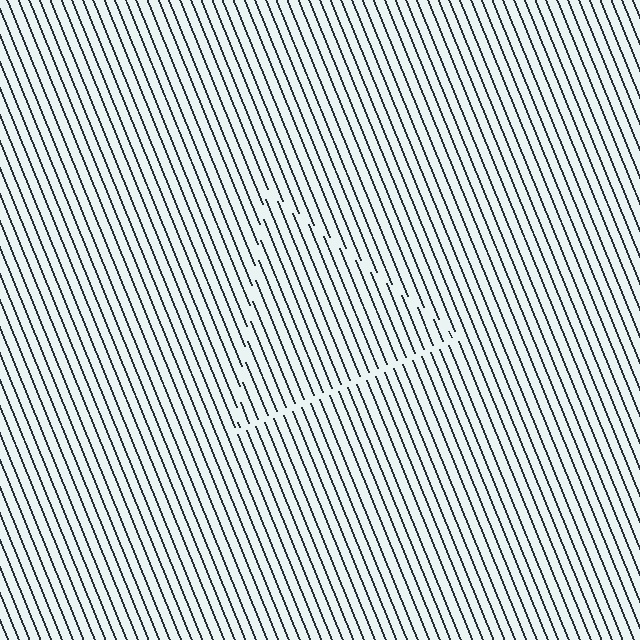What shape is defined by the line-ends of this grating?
An illusory triangle. The interior of the shape contains the same grating, shifted by half a period — the contour is defined by the phase discontinuity where line-ends from the inner and outer gratings abut.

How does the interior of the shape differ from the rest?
The interior of the shape contains the same grating, shifted by half a period — the contour is defined by the phase discontinuity where line-ends from the inner and outer gratings abut.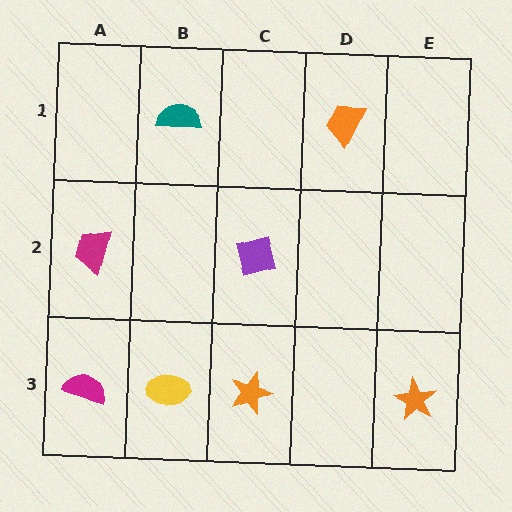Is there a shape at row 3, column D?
No, that cell is empty.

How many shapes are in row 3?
4 shapes.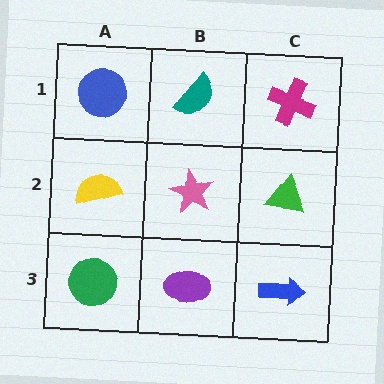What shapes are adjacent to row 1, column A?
A yellow semicircle (row 2, column A), a teal semicircle (row 1, column B).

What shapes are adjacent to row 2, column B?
A teal semicircle (row 1, column B), a purple ellipse (row 3, column B), a yellow semicircle (row 2, column A), a green triangle (row 2, column C).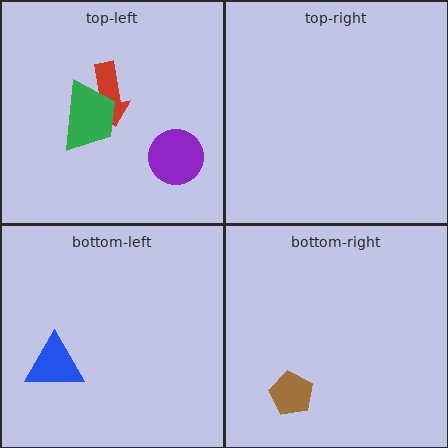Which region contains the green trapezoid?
The top-left region.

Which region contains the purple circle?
The top-left region.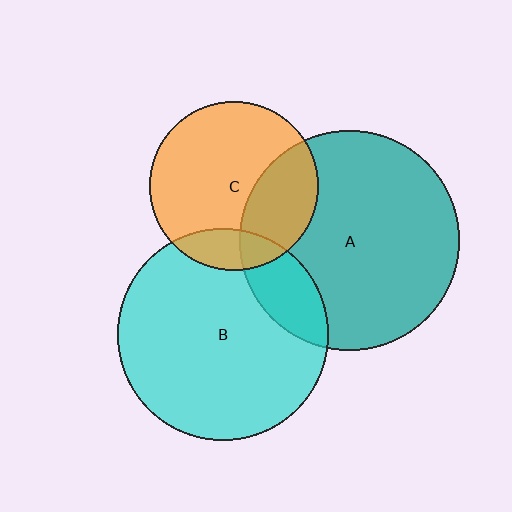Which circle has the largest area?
Circle A (teal).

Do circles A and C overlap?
Yes.